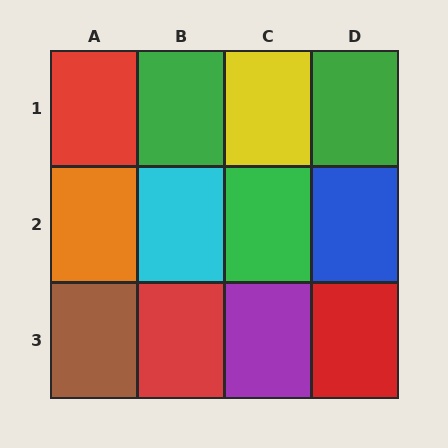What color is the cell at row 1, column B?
Green.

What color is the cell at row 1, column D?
Green.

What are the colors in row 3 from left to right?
Brown, red, purple, red.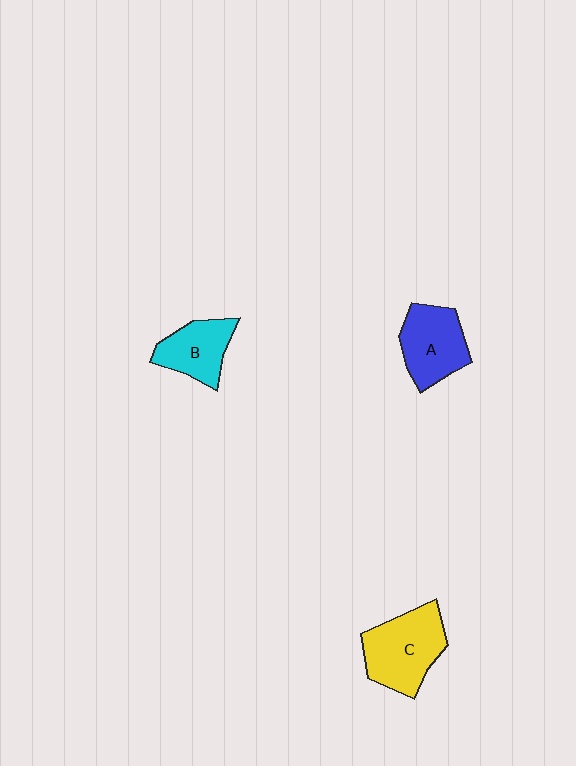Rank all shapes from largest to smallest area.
From largest to smallest: C (yellow), A (blue), B (cyan).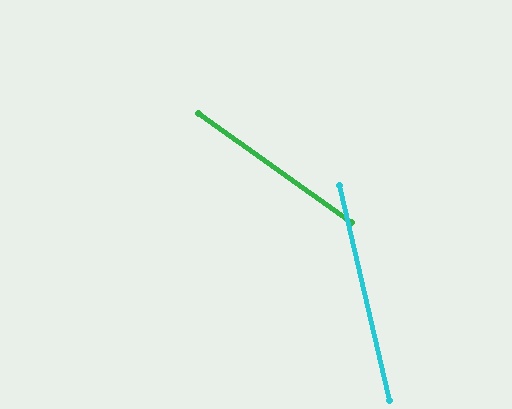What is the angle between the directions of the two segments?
Approximately 41 degrees.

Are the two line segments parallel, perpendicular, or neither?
Neither parallel nor perpendicular — they differ by about 41°.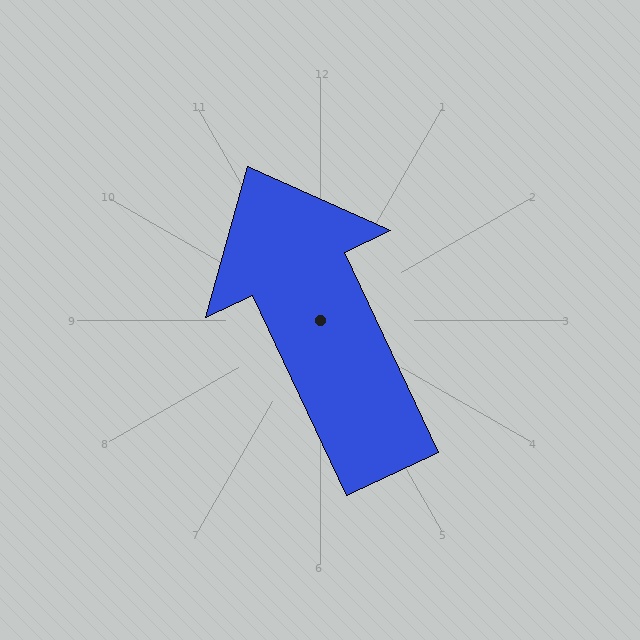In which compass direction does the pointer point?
Northwest.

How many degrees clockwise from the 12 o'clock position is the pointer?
Approximately 335 degrees.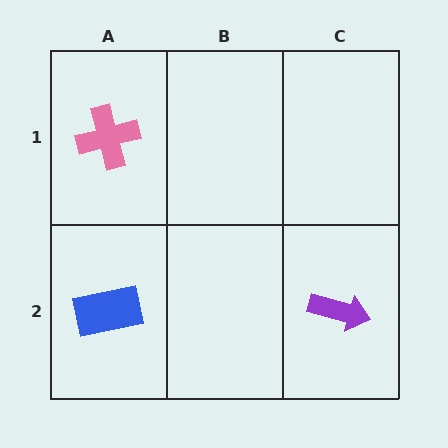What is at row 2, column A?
A blue rectangle.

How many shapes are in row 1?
1 shape.